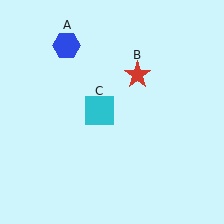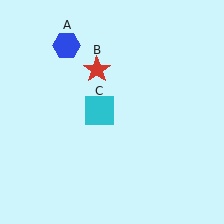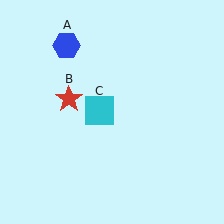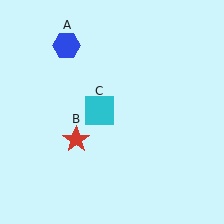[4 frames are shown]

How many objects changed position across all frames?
1 object changed position: red star (object B).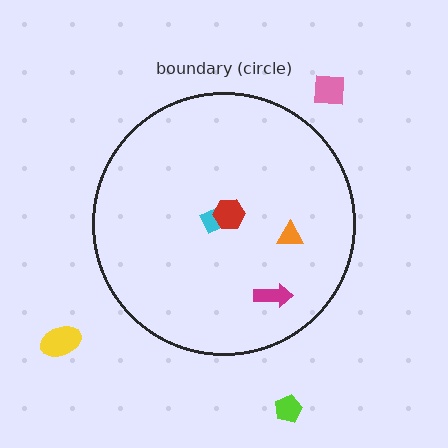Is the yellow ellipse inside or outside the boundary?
Outside.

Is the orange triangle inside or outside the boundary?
Inside.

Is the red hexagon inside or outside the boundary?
Inside.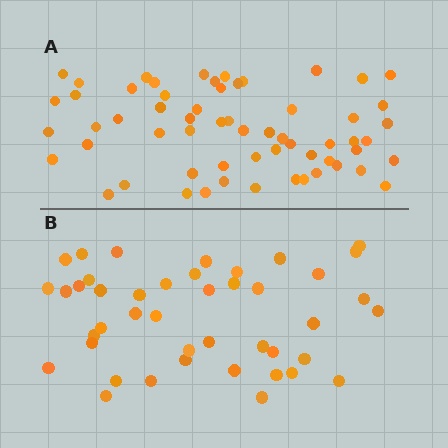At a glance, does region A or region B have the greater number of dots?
Region A (the top region) has more dots.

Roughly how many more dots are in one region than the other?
Region A has approximately 15 more dots than region B.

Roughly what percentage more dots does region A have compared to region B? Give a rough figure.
About 40% more.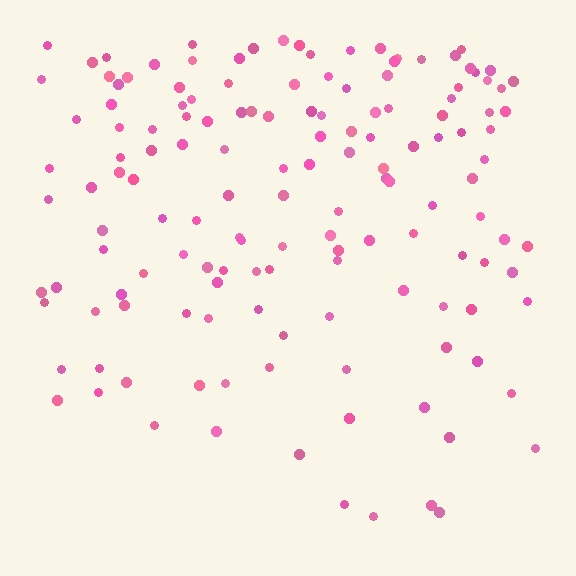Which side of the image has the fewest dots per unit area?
The bottom.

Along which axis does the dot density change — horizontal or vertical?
Vertical.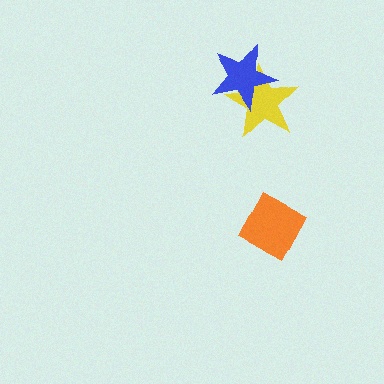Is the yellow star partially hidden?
Yes, it is partially covered by another shape.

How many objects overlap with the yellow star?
1 object overlaps with the yellow star.